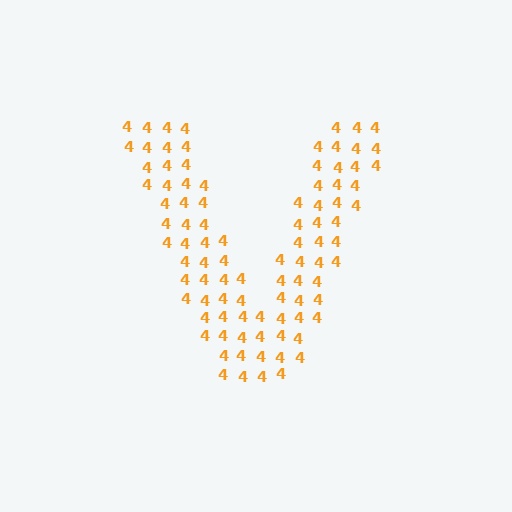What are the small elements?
The small elements are digit 4's.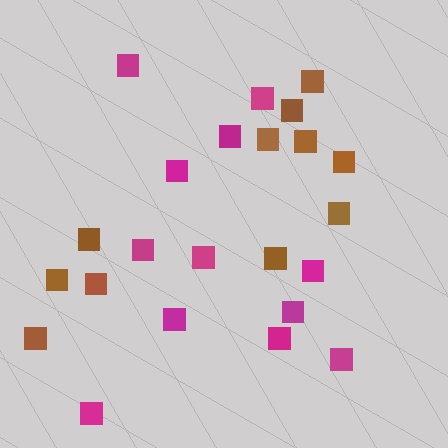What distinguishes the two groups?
There are 2 groups: one group of brown squares (11) and one group of magenta squares (12).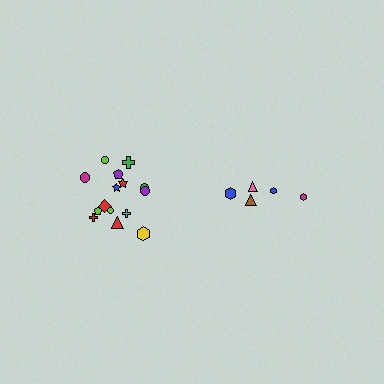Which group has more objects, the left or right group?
The left group.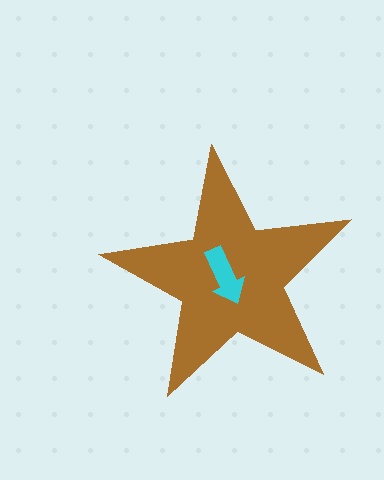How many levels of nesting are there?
2.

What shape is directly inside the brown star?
The cyan arrow.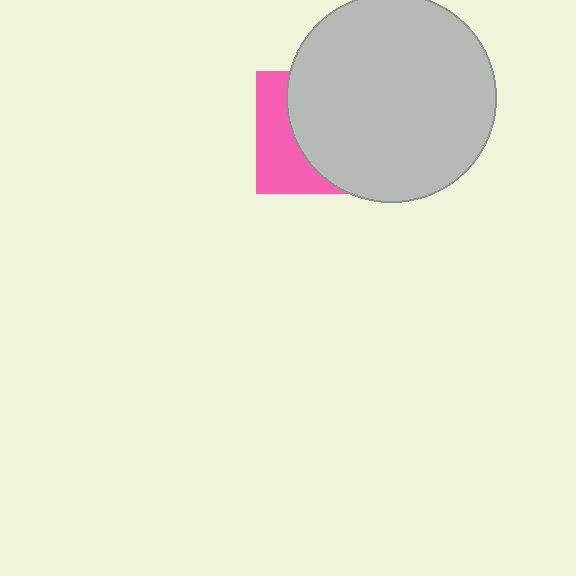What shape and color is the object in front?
The object in front is a light gray circle.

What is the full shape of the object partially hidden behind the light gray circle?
The partially hidden object is a pink square.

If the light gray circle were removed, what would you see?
You would see the complete pink square.